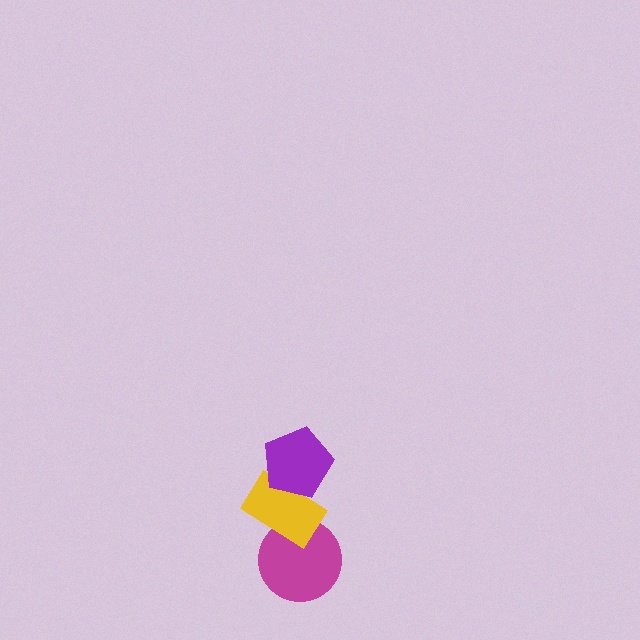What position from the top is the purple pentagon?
The purple pentagon is 1st from the top.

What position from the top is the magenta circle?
The magenta circle is 3rd from the top.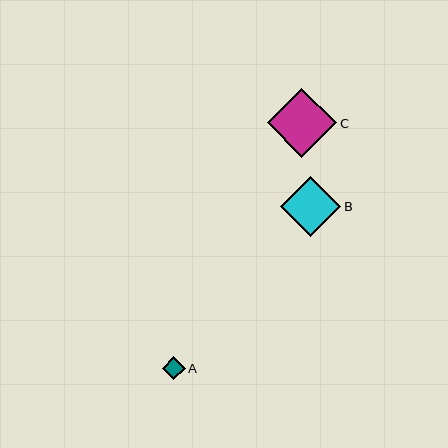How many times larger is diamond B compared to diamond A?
Diamond B is approximately 2.6 times the size of diamond A.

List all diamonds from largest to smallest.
From largest to smallest: C, B, A.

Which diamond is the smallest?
Diamond A is the smallest with a size of approximately 23 pixels.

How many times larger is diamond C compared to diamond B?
Diamond C is approximately 1.1 times the size of diamond B.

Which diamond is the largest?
Diamond C is the largest with a size of approximately 69 pixels.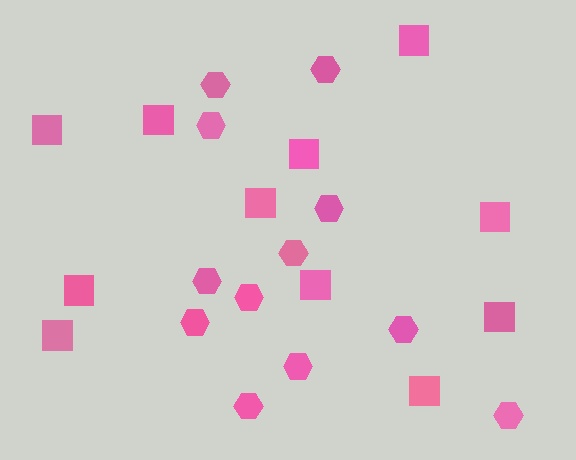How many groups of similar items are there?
There are 2 groups: one group of squares (11) and one group of hexagons (12).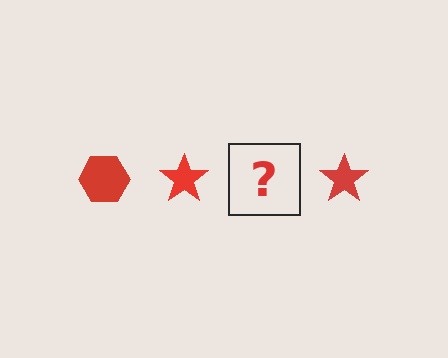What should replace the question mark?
The question mark should be replaced with a red hexagon.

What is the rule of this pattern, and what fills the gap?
The rule is that the pattern cycles through hexagon, star shapes in red. The gap should be filled with a red hexagon.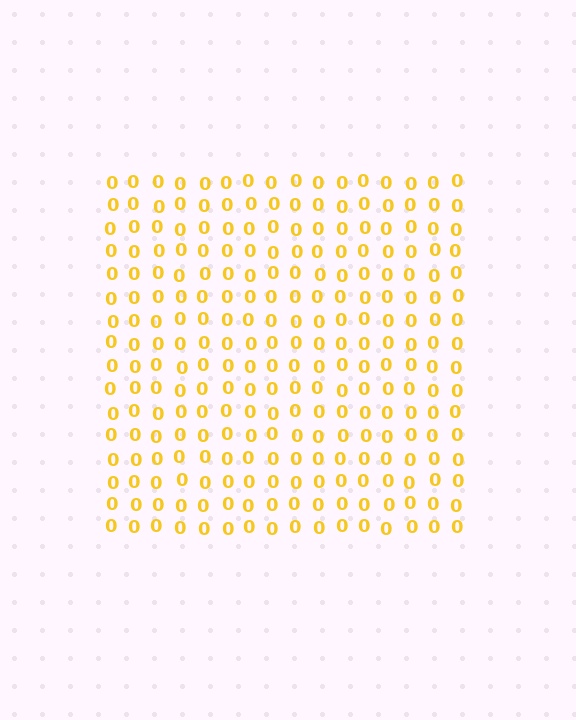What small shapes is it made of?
It is made of small digit 0's.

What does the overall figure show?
The overall figure shows a square.